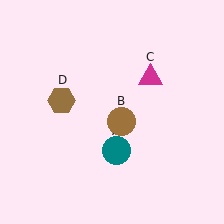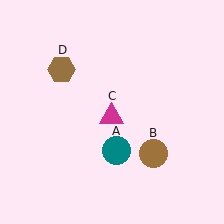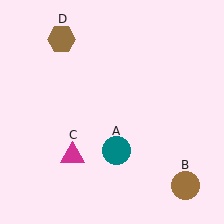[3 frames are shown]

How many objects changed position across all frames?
3 objects changed position: brown circle (object B), magenta triangle (object C), brown hexagon (object D).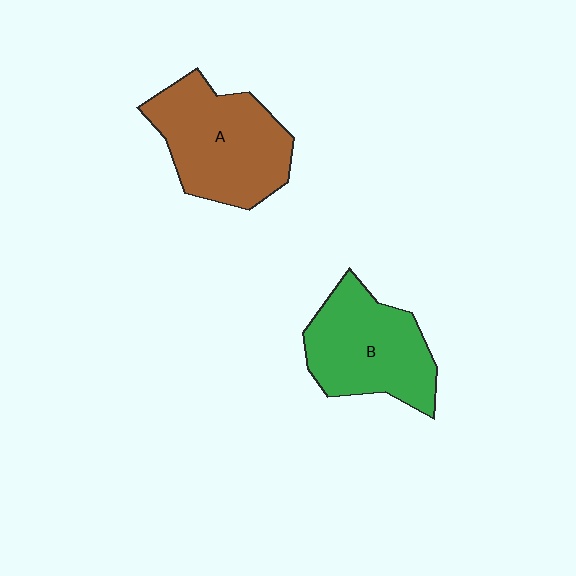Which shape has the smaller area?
Shape B (green).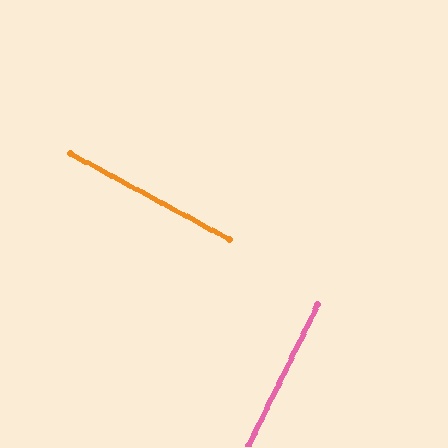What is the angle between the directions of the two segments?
Approximately 88 degrees.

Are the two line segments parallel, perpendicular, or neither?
Perpendicular — they meet at approximately 88°.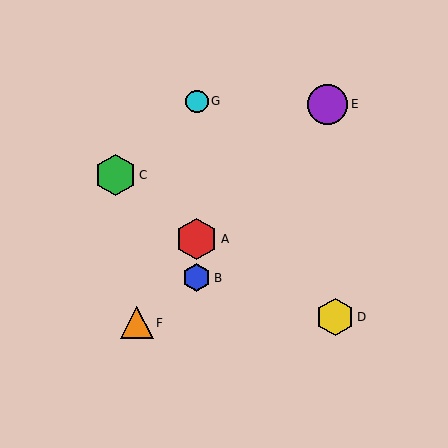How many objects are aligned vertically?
3 objects (A, B, G) are aligned vertically.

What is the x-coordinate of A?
Object A is at x≈197.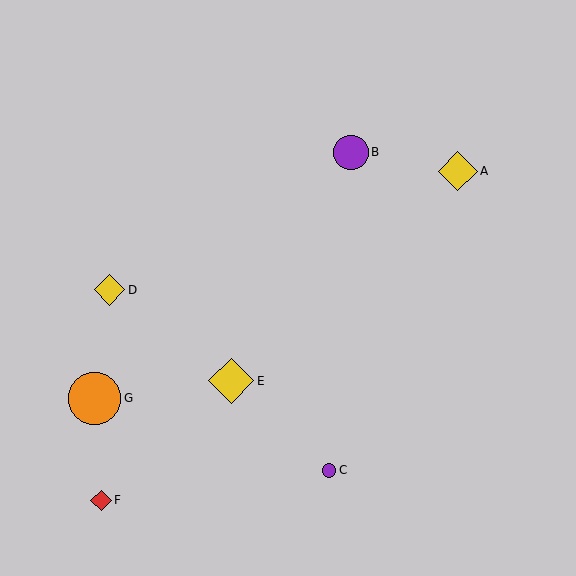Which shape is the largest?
The orange circle (labeled G) is the largest.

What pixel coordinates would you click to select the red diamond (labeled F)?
Click at (101, 500) to select the red diamond F.